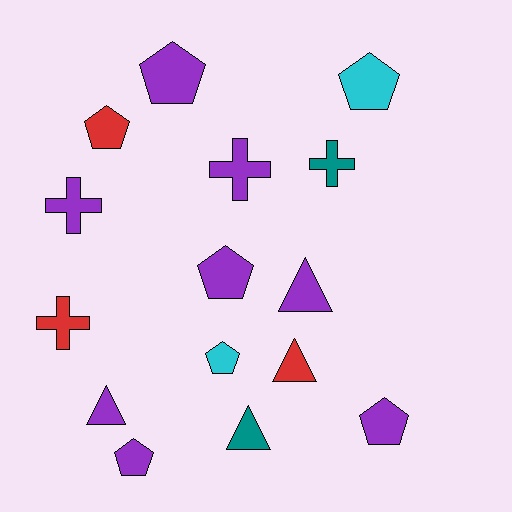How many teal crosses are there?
There is 1 teal cross.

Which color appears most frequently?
Purple, with 8 objects.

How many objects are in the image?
There are 15 objects.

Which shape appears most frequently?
Pentagon, with 7 objects.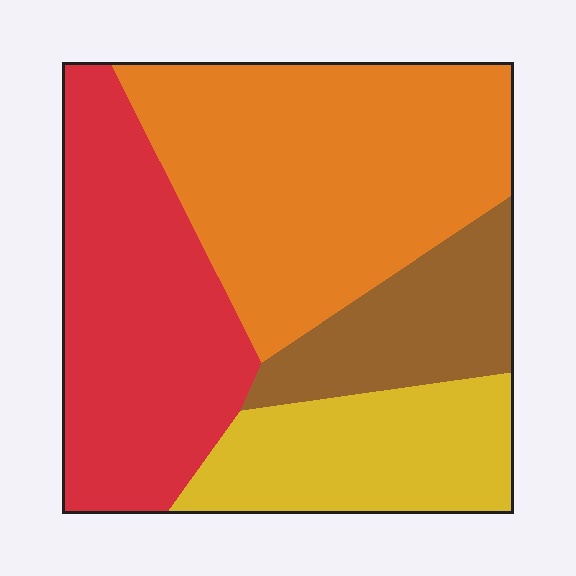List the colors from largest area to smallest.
From largest to smallest: orange, red, yellow, brown.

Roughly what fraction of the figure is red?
Red covers about 30% of the figure.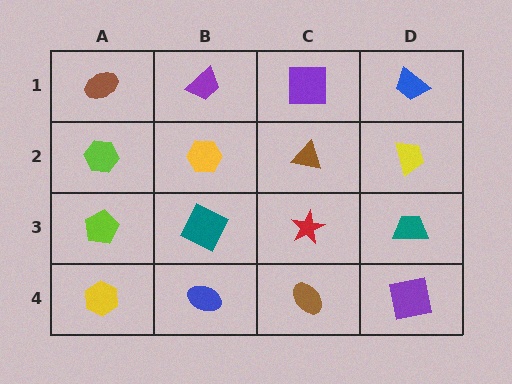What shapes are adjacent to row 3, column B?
A yellow hexagon (row 2, column B), a blue ellipse (row 4, column B), a lime pentagon (row 3, column A), a red star (row 3, column C).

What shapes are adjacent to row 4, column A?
A lime pentagon (row 3, column A), a blue ellipse (row 4, column B).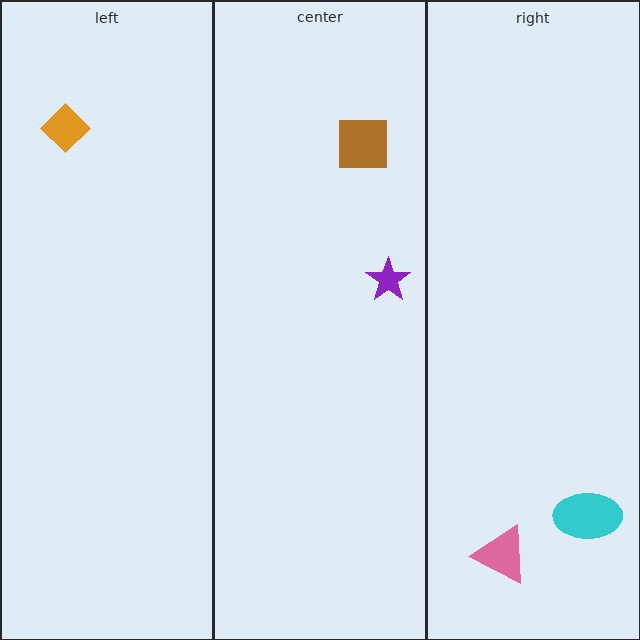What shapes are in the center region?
The brown square, the purple star.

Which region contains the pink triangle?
The right region.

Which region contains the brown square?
The center region.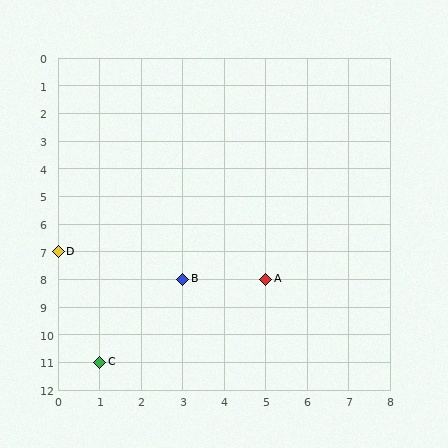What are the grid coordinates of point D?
Point D is at grid coordinates (0, 7).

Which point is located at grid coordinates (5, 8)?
Point A is at (5, 8).